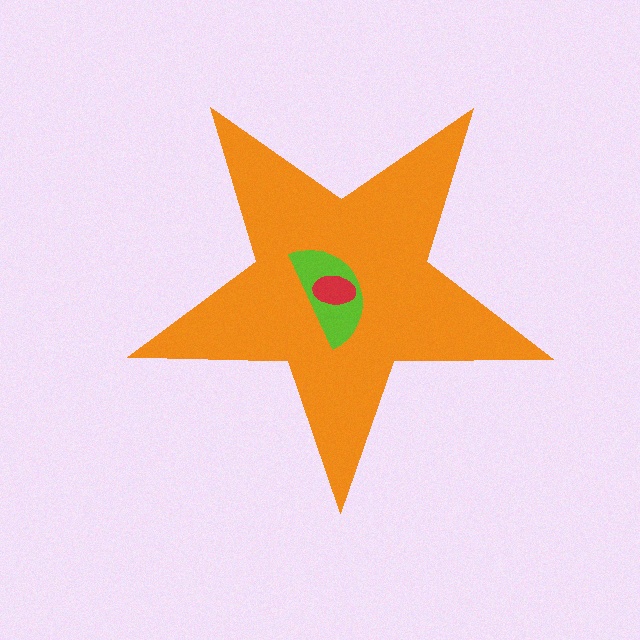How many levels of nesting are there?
3.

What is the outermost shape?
The orange star.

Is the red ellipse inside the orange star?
Yes.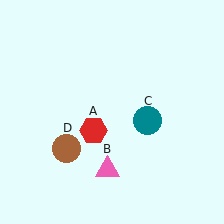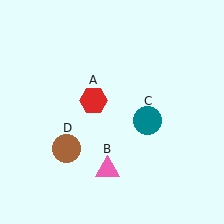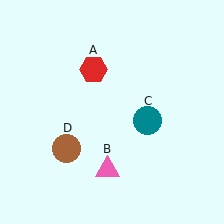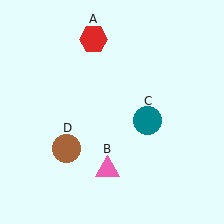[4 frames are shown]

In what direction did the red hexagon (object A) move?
The red hexagon (object A) moved up.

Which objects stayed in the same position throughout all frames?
Pink triangle (object B) and teal circle (object C) and brown circle (object D) remained stationary.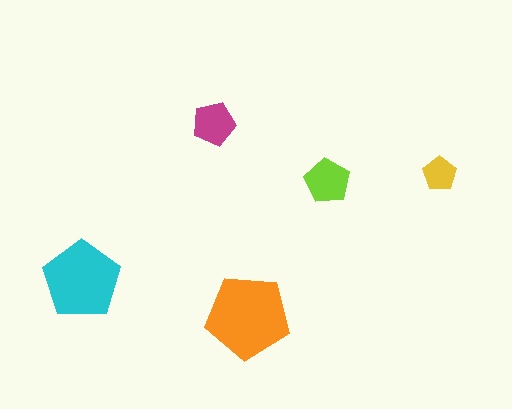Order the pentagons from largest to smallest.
the orange one, the cyan one, the lime one, the magenta one, the yellow one.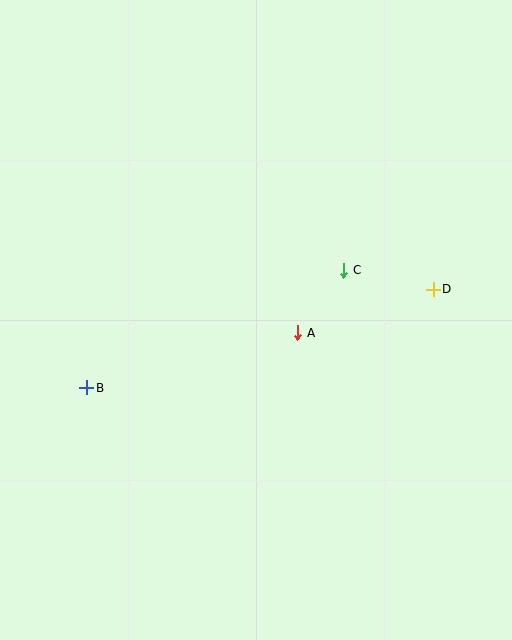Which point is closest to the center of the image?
Point A at (298, 333) is closest to the center.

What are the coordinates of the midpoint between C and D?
The midpoint between C and D is at (389, 280).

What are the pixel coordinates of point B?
Point B is at (87, 388).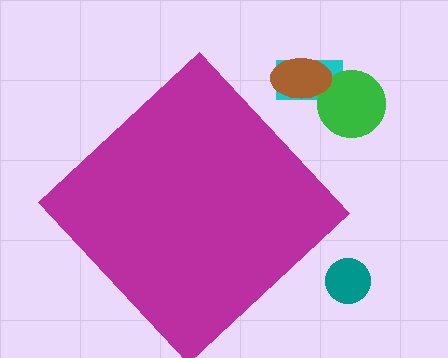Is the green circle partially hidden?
No, the green circle is fully visible.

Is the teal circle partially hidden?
No, the teal circle is fully visible.